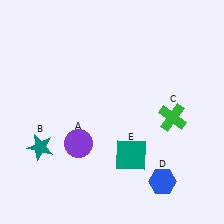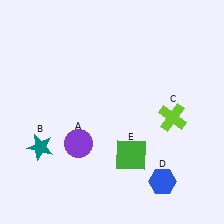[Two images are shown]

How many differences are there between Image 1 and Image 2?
There are 2 differences between the two images.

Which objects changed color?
C changed from green to lime. E changed from teal to green.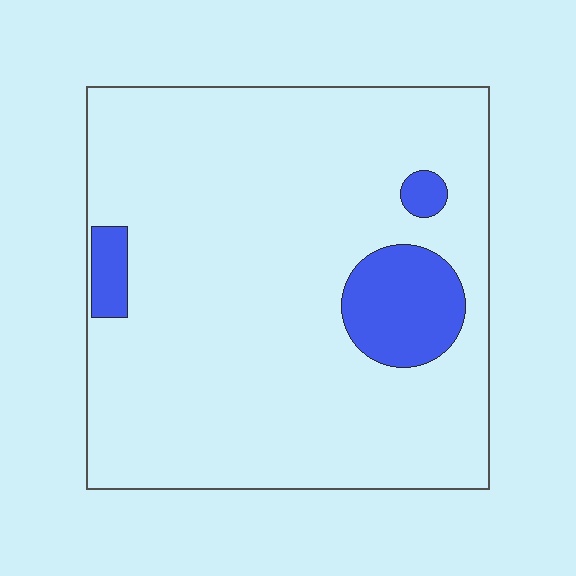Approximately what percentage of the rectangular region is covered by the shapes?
Approximately 10%.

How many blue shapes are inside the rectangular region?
3.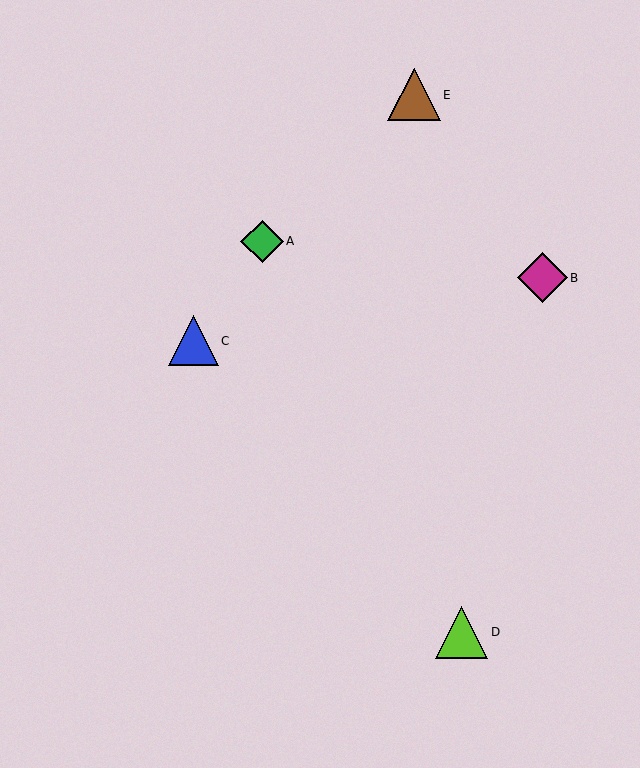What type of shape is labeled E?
Shape E is a brown triangle.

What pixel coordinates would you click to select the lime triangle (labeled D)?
Click at (462, 632) to select the lime triangle D.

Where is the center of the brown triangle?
The center of the brown triangle is at (414, 95).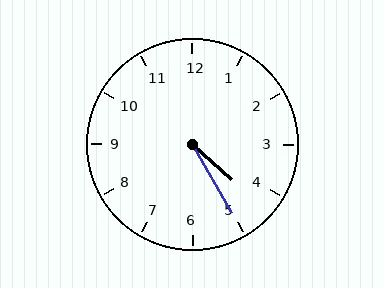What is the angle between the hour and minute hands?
Approximately 18 degrees.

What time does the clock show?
4:25.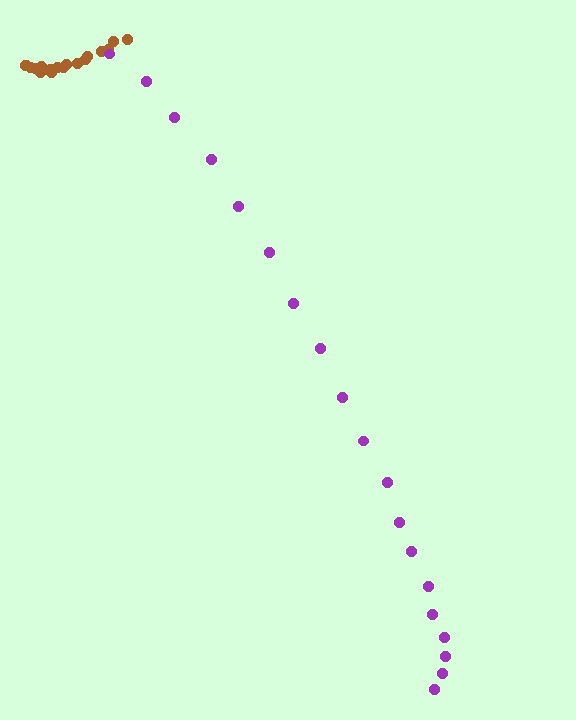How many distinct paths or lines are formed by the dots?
There are 2 distinct paths.